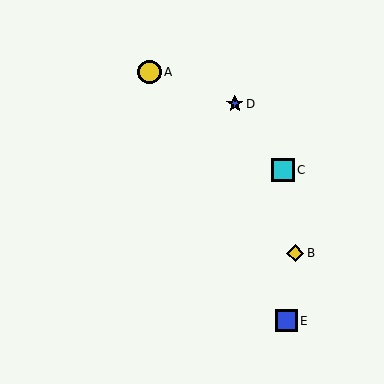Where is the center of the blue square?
The center of the blue square is at (286, 321).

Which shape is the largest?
The yellow circle (labeled A) is the largest.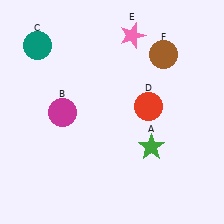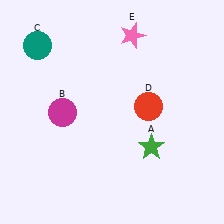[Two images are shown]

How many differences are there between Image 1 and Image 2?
There is 1 difference between the two images.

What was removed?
The brown circle (F) was removed in Image 2.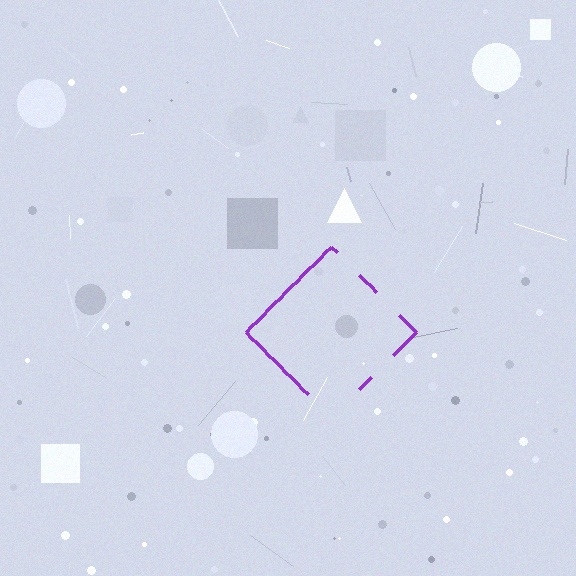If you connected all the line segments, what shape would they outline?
They would outline a diamond.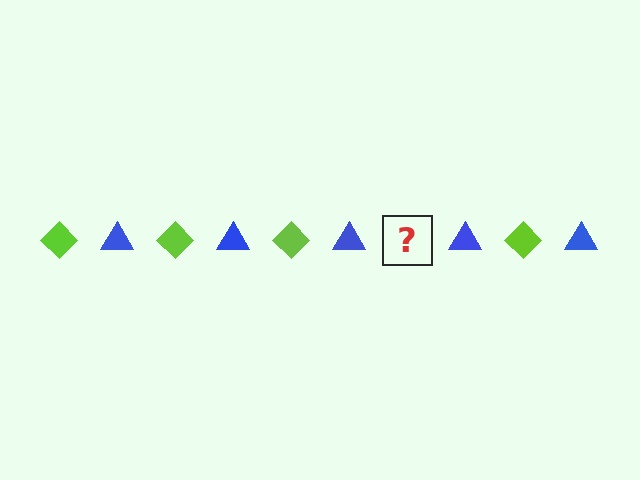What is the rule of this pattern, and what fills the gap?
The rule is that the pattern alternates between lime diamond and blue triangle. The gap should be filled with a lime diamond.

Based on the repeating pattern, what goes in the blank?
The blank should be a lime diamond.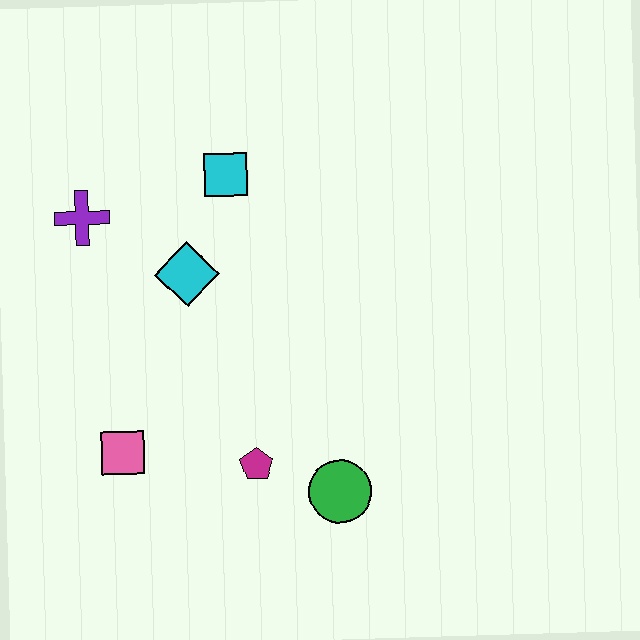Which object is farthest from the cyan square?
The green circle is farthest from the cyan square.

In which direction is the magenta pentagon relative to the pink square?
The magenta pentagon is to the right of the pink square.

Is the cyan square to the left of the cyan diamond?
No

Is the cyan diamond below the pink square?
No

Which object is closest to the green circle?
The magenta pentagon is closest to the green circle.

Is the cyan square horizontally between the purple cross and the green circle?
Yes